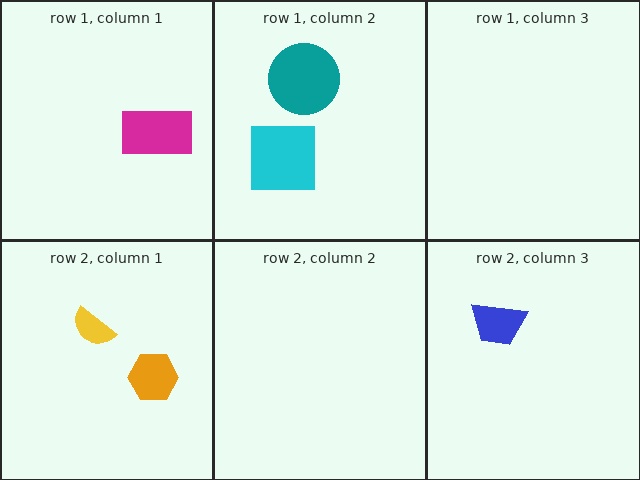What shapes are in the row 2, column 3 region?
The blue trapezoid.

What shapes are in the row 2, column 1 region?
The yellow semicircle, the orange hexagon.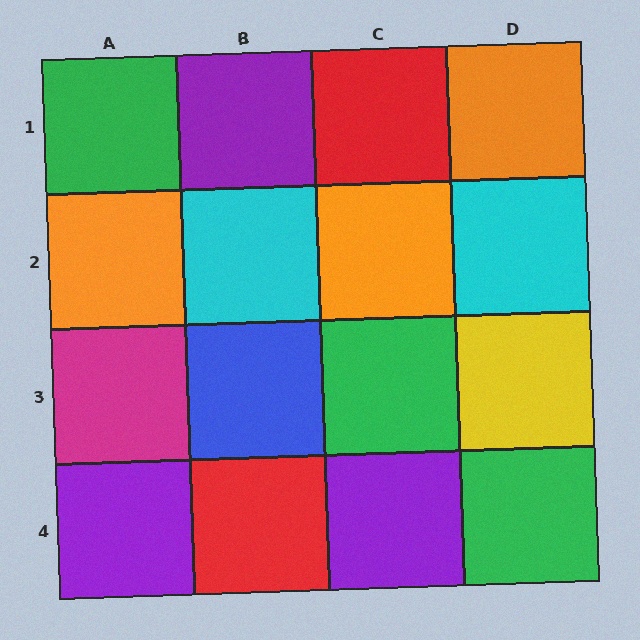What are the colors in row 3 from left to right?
Magenta, blue, green, yellow.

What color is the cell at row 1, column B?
Purple.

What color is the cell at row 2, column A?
Orange.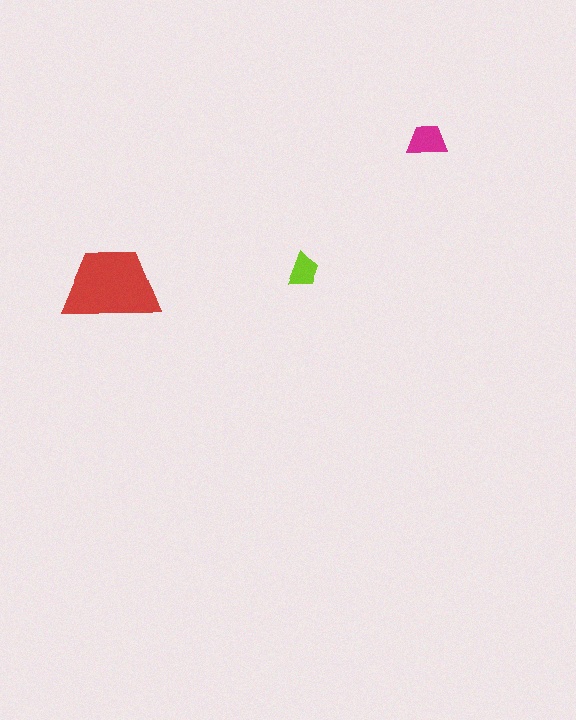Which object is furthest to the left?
The red trapezoid is leftmost.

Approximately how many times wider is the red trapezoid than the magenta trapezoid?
About 2.5 times wider.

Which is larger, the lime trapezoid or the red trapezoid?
The red one.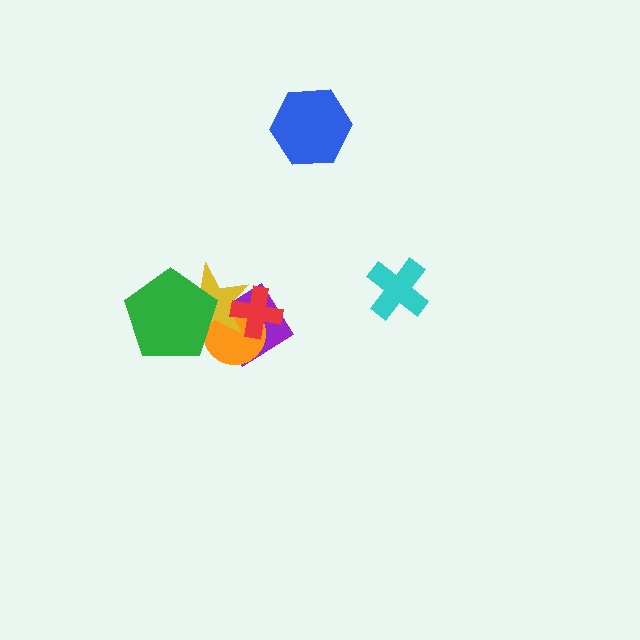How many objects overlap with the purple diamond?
4 objects overlap with the purple diamond.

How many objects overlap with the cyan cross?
0 objects overlap with the cyan cross.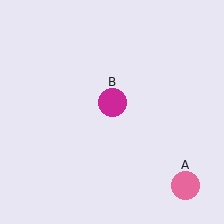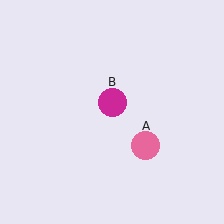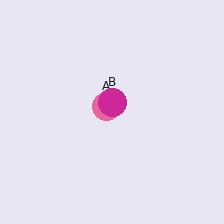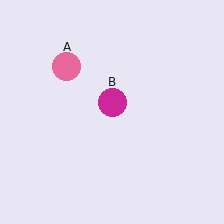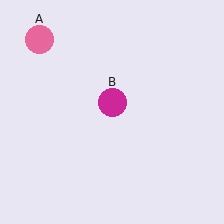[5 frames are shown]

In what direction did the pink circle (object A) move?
The pink circle (object A) moved up and to the left.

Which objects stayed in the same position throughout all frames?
Magenta circle (object B) remained stationary.